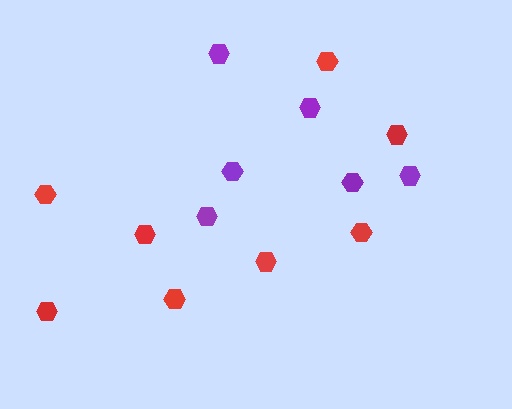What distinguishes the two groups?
There are 2 groups: one group of red hexagons (8) and one group of purple hexagons (6).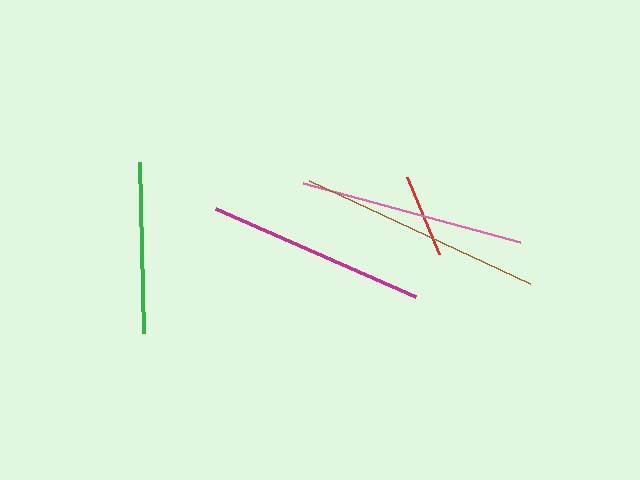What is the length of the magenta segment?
The magenta segment is approximately 218 pixels long.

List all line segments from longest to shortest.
From longest to shortest: brown, pink, magenta, green, red.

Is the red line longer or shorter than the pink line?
The pink line is longer than the red line.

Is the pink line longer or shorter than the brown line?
The brown line is longer than the pink line.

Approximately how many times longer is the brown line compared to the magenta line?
The brown line is approximately 1.1 times the length of the magenta line.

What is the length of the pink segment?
The pink segment is approximately 225 pixels long.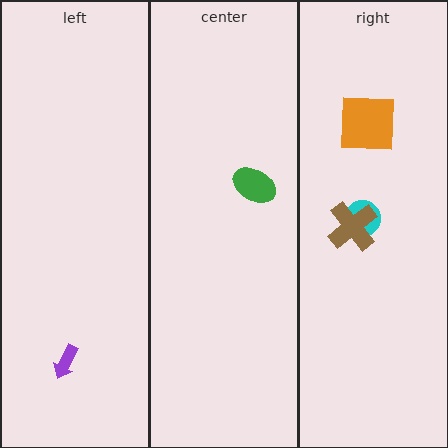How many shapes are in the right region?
3.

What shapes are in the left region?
The purple arrow.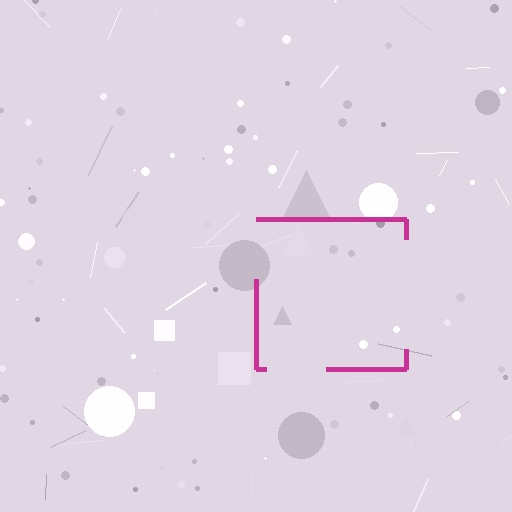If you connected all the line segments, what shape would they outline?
They would outline a square.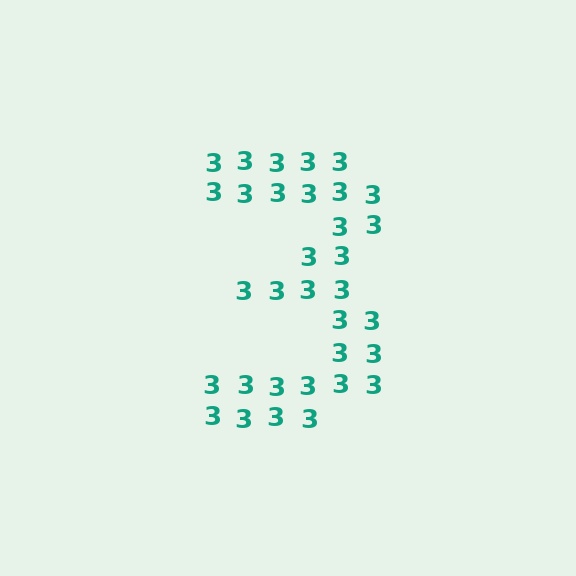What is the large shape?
The large shape is the digit 3.